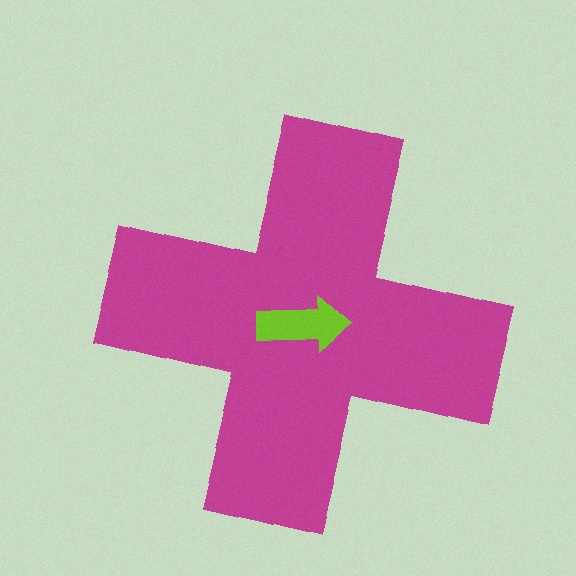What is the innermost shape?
The lime arrow.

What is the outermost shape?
The magenta cross.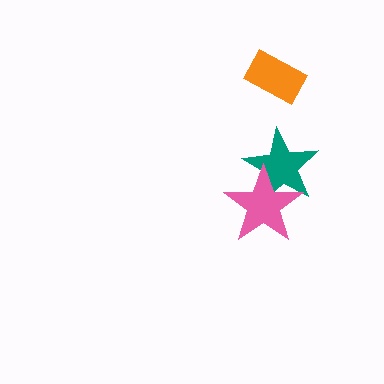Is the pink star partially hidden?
No, no other shape covers it.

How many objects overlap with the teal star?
1 object overlaps with the teal star.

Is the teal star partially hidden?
Yes, it is partially covered by another shape.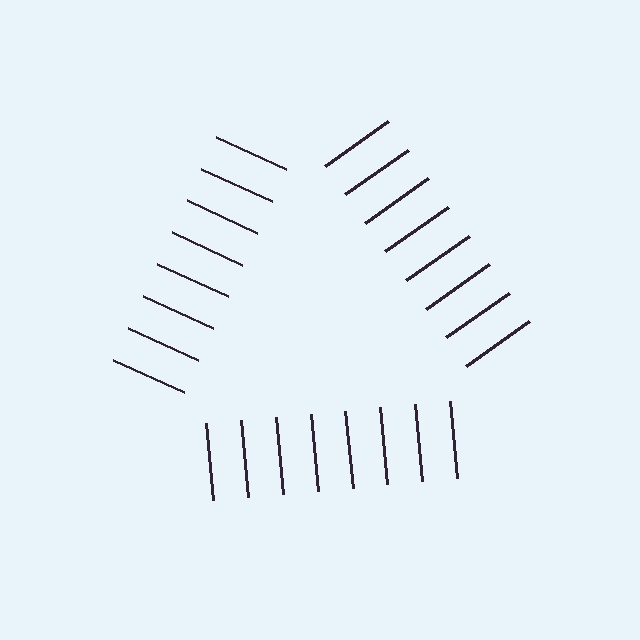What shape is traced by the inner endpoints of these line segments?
An illusory triangle — the line segments terminate on its edges but no continuous stroke is drawn.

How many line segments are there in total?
24 — 8 along each of the 3 edges.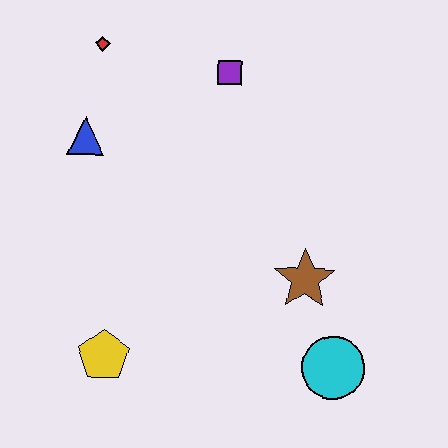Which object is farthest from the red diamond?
The cyan circle is farthest from the red diamond.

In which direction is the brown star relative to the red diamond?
The brown star is below the red diamond.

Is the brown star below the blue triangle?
Yes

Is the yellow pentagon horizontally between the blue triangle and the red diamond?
No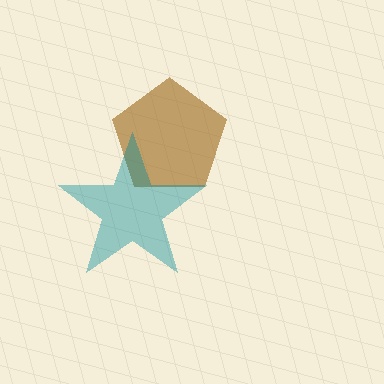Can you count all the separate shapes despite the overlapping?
Yes, there are 2 separate shapes.